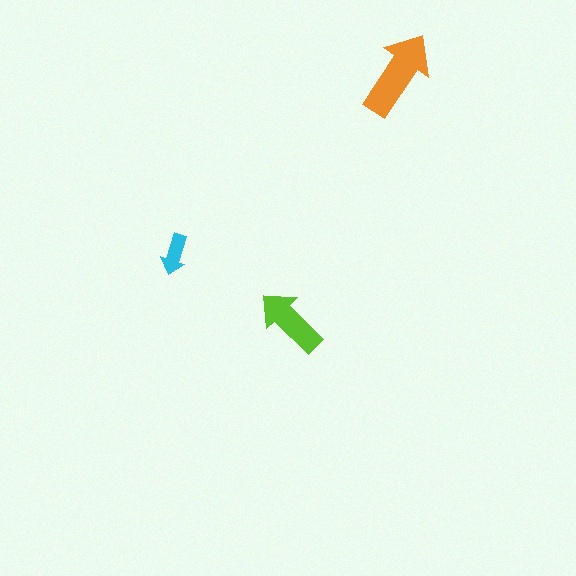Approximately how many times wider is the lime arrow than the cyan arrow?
About 2 times wider.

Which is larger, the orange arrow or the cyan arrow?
The orange one.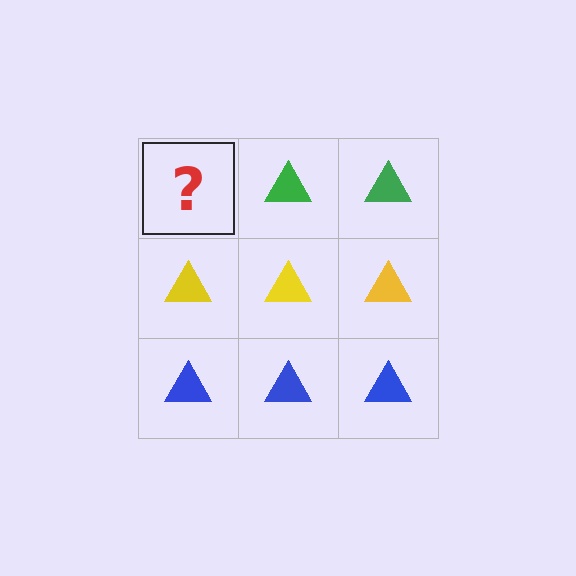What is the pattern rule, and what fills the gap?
The rule is that each row has a consistent color. The gap should be filled with a green triangle.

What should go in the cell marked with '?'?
The missing cell should contain a green triangle.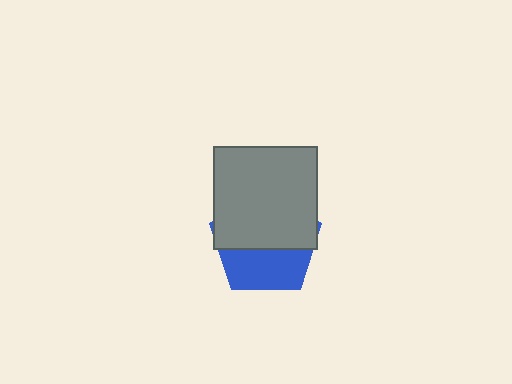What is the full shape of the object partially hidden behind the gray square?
The partially hidden object is a blue pentagon.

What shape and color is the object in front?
The object in front is a gray square.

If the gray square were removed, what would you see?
You would see the complete blue pentagon.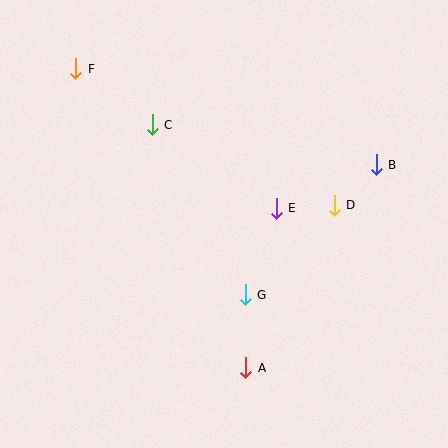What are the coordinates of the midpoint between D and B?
The midpoint between D and B is at (355, 185).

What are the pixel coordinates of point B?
Point B is at (376, 165).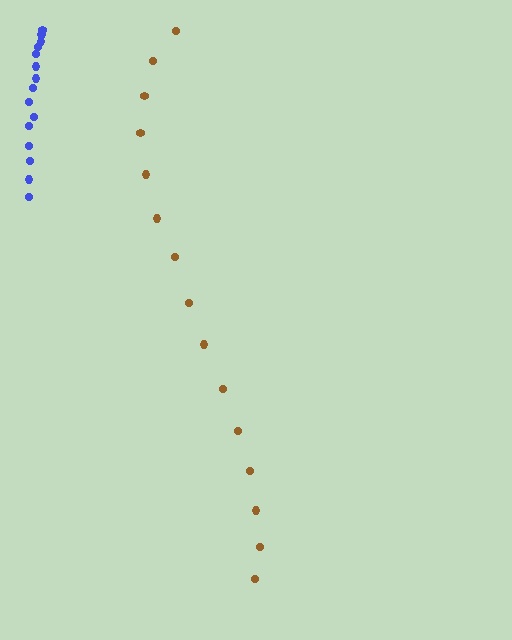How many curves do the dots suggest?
There are 2 distinct paths.